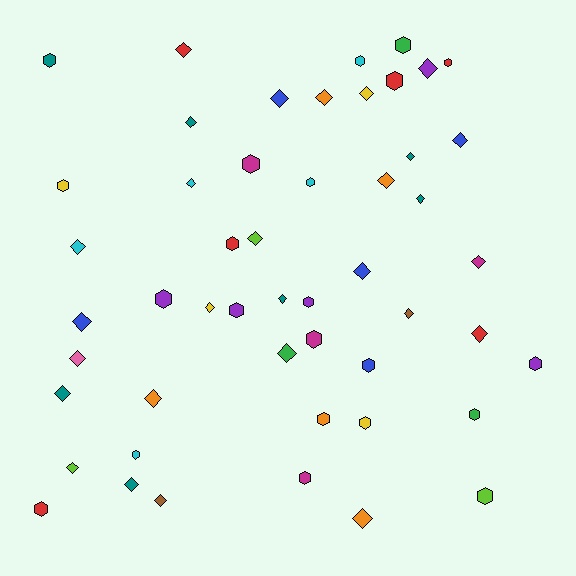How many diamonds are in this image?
There are 28 diamonds.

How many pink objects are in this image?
There is 1 pink object.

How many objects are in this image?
There are 50 objects.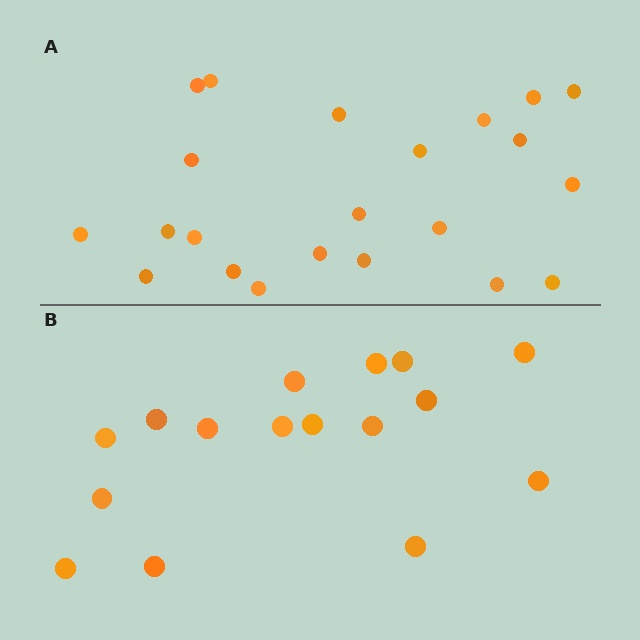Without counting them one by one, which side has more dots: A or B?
Region A (the top region) has more dots.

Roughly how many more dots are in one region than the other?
Region A has about 6 more dots than region B.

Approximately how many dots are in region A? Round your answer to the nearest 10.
About 20 dots. (The exact count is 22, which rounds to 20.)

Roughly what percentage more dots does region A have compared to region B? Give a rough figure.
About 40% more.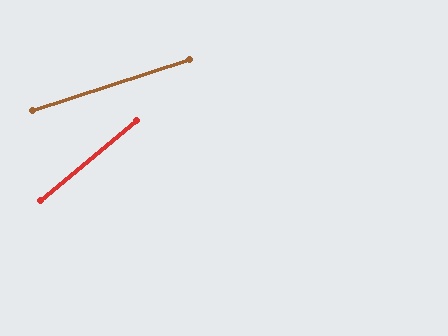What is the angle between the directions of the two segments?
Approximately 21 degrees.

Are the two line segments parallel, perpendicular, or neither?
Neither parallel nor perpendicular — they differ by about 21°.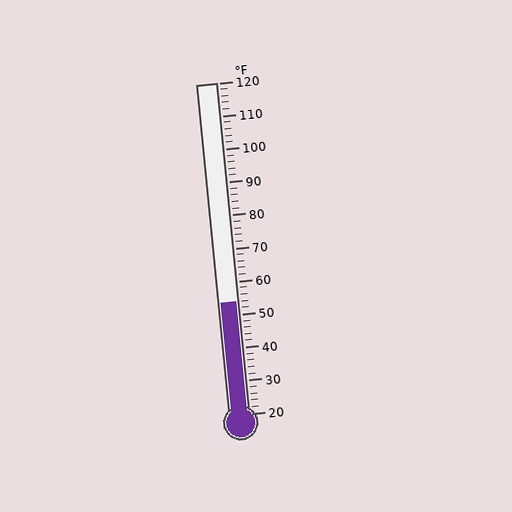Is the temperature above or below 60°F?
The temperature is below 60°F.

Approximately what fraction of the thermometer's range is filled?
The thermometer is filled to approximately 35% of its range.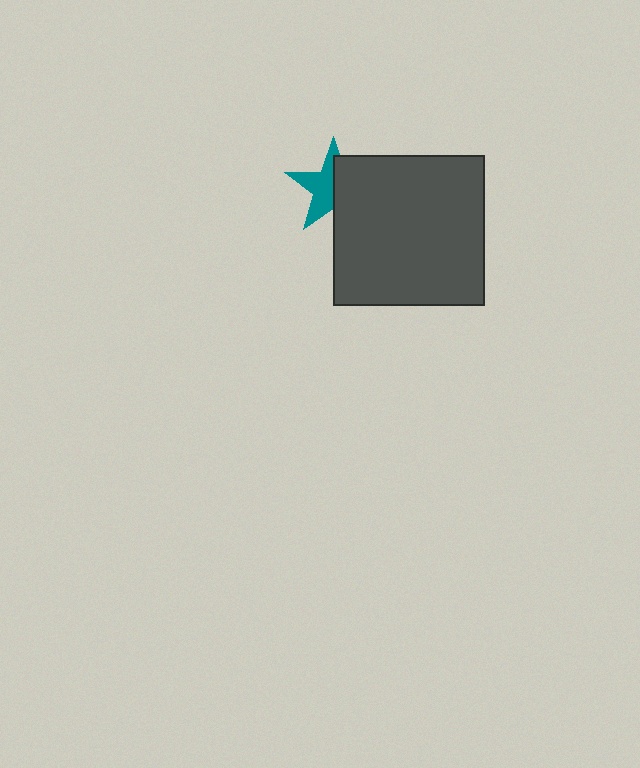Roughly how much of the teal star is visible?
About half of it is visible (roughly 53%).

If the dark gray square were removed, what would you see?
You would see the complete teal star.